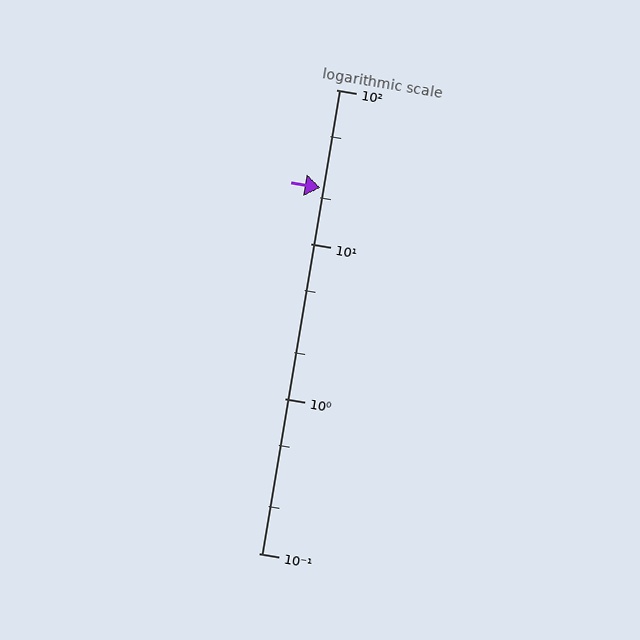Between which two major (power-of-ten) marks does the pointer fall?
The pointer is between 10 and 100.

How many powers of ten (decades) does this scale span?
The scale spans 3 decades, from 0.1 to 100.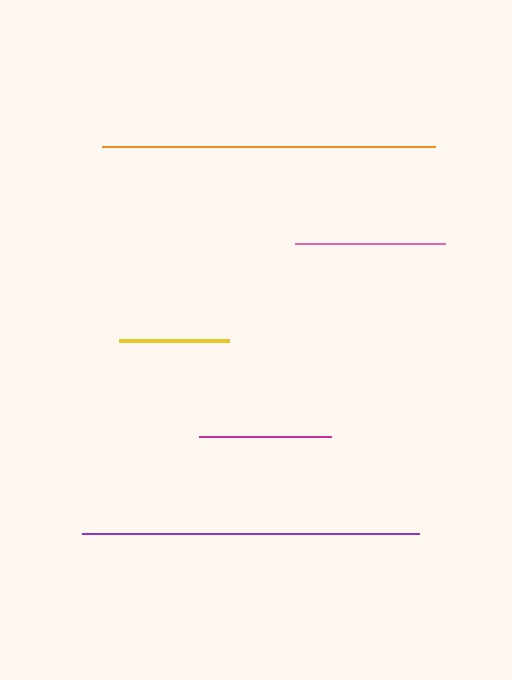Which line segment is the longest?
The purple line is the longest at approximately 338 pixels.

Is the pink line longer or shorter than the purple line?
The purple line is longer than the pink line.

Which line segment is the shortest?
The yellow line is the shortest at approximately 110 pixels.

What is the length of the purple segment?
The purple segment is approximately 338 pixels long.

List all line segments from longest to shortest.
From longest to shortest: purple, orange, pink, magenta, yellow.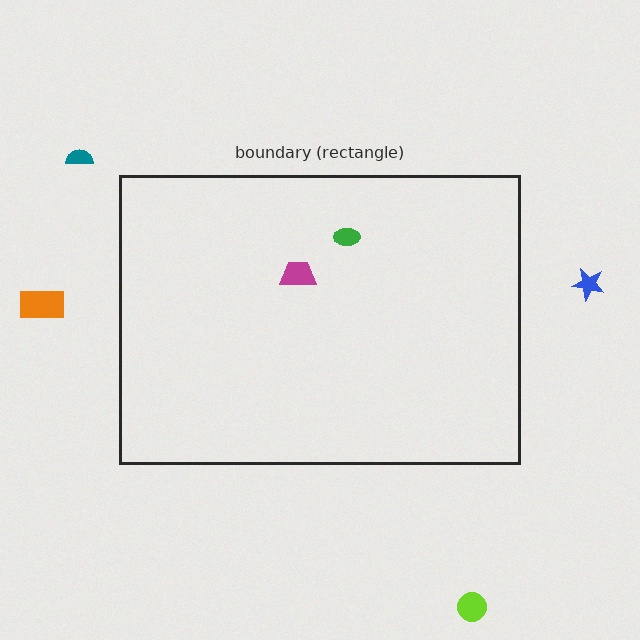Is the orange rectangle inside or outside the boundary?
Outside.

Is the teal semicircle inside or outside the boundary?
Outside.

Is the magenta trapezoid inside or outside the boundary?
Inside.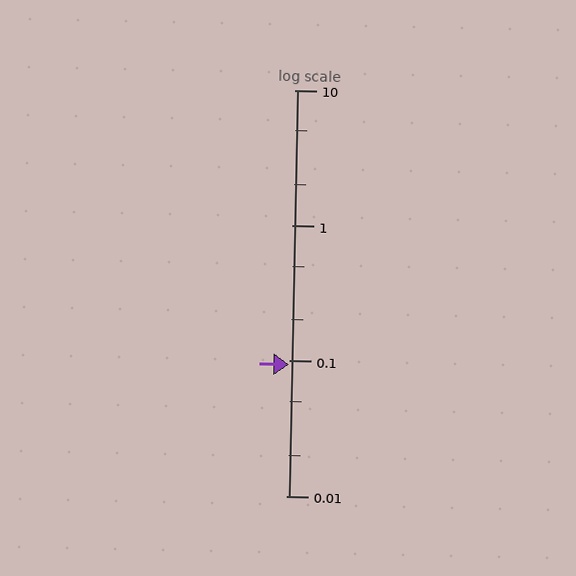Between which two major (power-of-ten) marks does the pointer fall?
The pointer is between 0.01 and 0.1.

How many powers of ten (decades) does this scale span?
The scale spans 3 decades, from 0.01 to 10.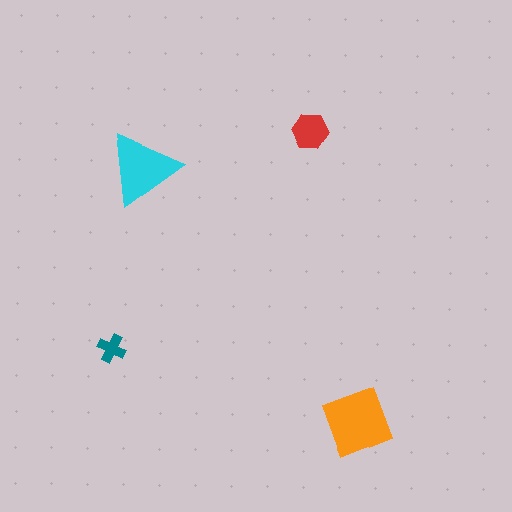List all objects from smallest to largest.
The teal cross, the red hexagon, the cyan triangle, the orange diamond.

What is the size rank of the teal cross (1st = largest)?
4th.